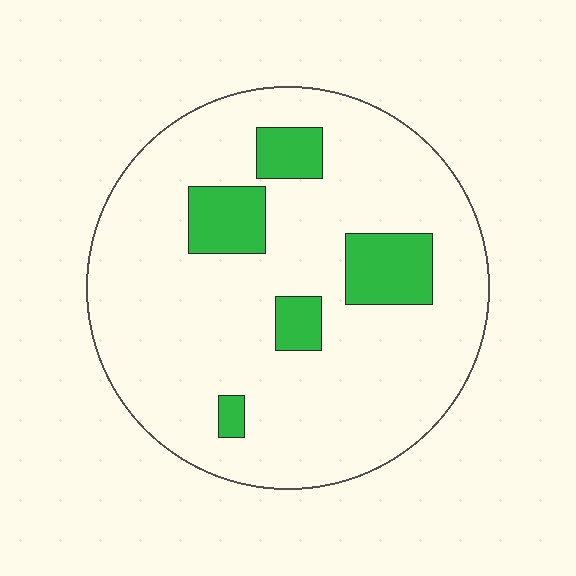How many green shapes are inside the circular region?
5.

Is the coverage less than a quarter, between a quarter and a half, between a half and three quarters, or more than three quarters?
Less than a quarter.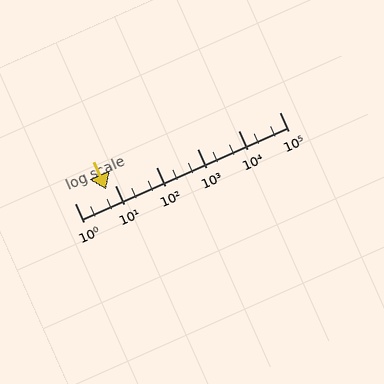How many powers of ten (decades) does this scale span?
The scale spans 5 decades, from 1 to 100000.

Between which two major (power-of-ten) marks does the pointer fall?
The pointer is between 1 and 10.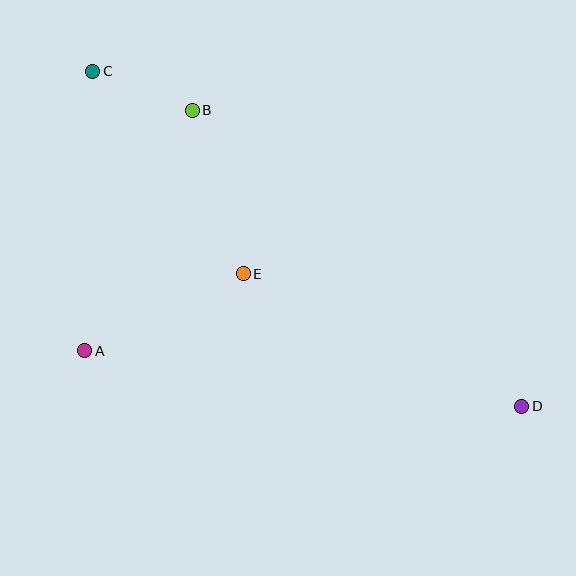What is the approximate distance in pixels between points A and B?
The distance between A and B is approximately 263 pixels.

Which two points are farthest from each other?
Points C and D are farthest from each other.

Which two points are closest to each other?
Points B and C are closest to each other.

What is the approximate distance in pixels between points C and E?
The distance between C and E is approximately 252 pixels.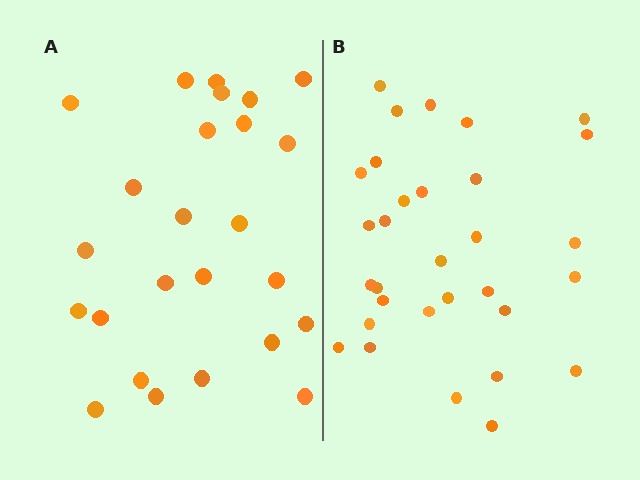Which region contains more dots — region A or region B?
Region B (the right region) has more dots.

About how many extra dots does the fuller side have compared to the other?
Region B has about 6 more dots than region A.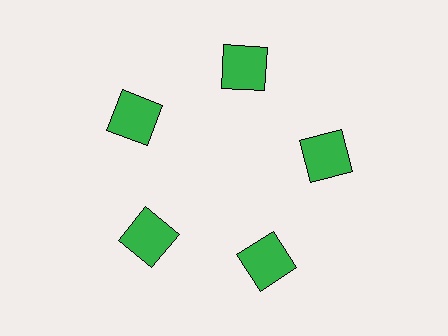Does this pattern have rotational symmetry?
Yes, this pattern has 5-fold rotational symmetry. It looks the same after rotating 72 degrees around the center.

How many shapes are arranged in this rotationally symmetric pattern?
There are 5 shapes, arranged in 5 groups of 1.